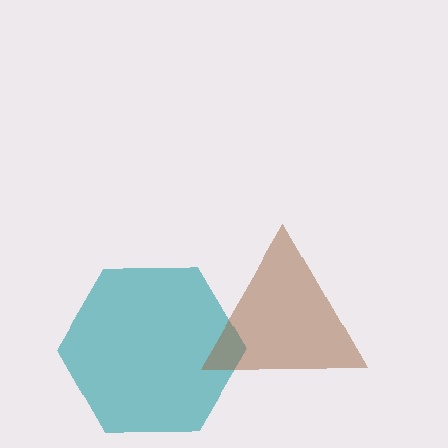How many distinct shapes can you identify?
There are 2 distinct shapes: a teal hexagon, a brown triangle.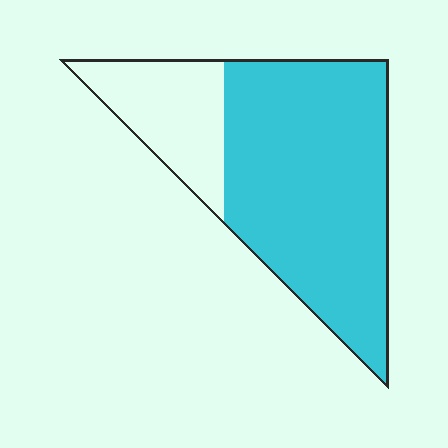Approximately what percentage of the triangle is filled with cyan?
Approximately 75%.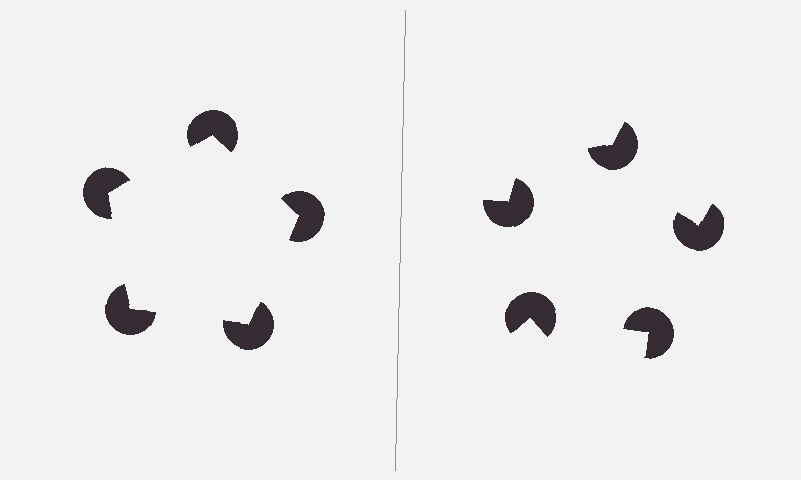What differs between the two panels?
The pac-man discs are positioned identically on both sides; only the wedge orientations differ. On the left they align to a pentagon; on the right they are misaligned.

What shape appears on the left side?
An illusory pentagon.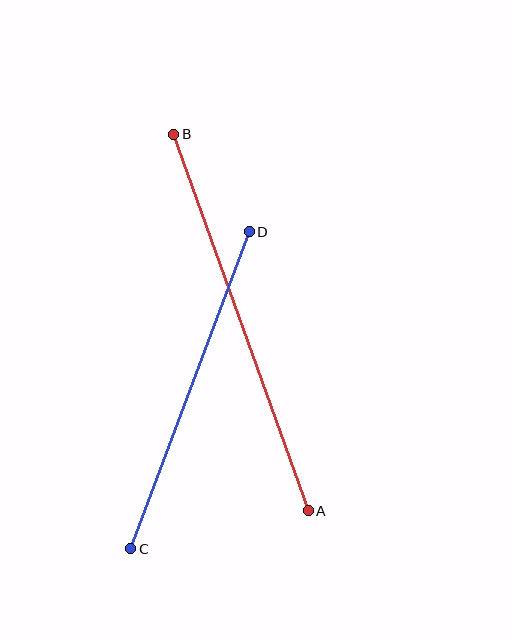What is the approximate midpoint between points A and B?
The midpoint is at approximately (241, 322) pixels.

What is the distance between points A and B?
The distance is approximately 400 pixels.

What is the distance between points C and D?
The distance is approximately 338 pixels.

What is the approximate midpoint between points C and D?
The midpoint is at approximately (190, 390) pixels.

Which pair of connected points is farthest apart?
Points A and B are farthest apart.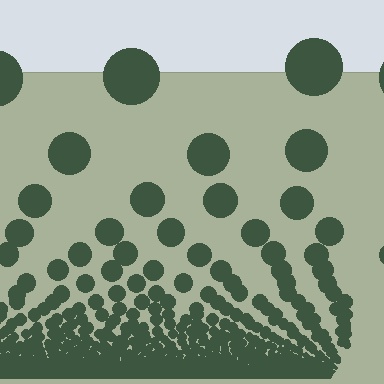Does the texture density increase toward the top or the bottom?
Density increases toward the bottom.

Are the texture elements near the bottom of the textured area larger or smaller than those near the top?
Smaller. The gradient is inverted — elements near the bottom are smaller and denser.